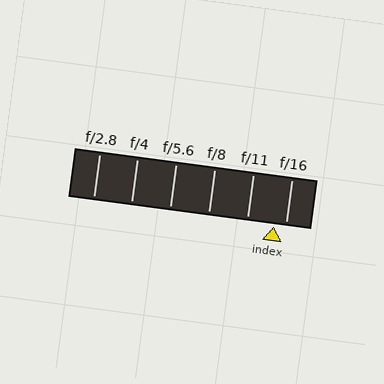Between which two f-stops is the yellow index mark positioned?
The index mark is between f/11 and f/16.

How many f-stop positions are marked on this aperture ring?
There are 6 f-stop positions marked.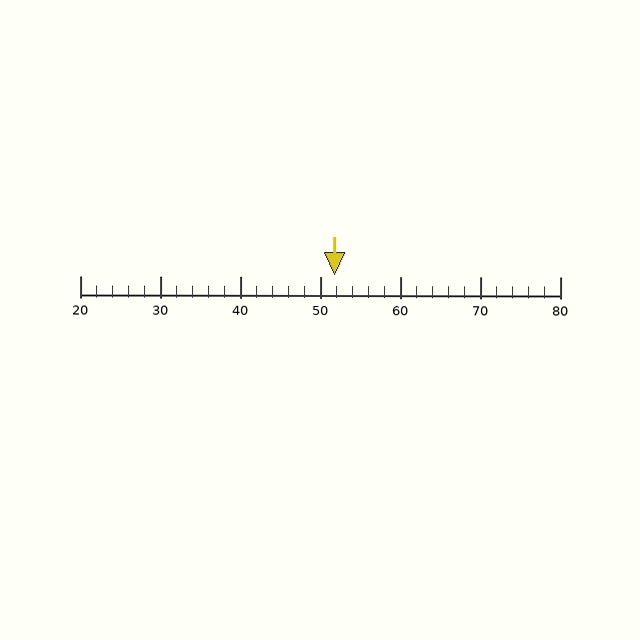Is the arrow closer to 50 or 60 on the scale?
The arrow is closer to 50.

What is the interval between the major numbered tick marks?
The major tick marks are spaced 10 units apart.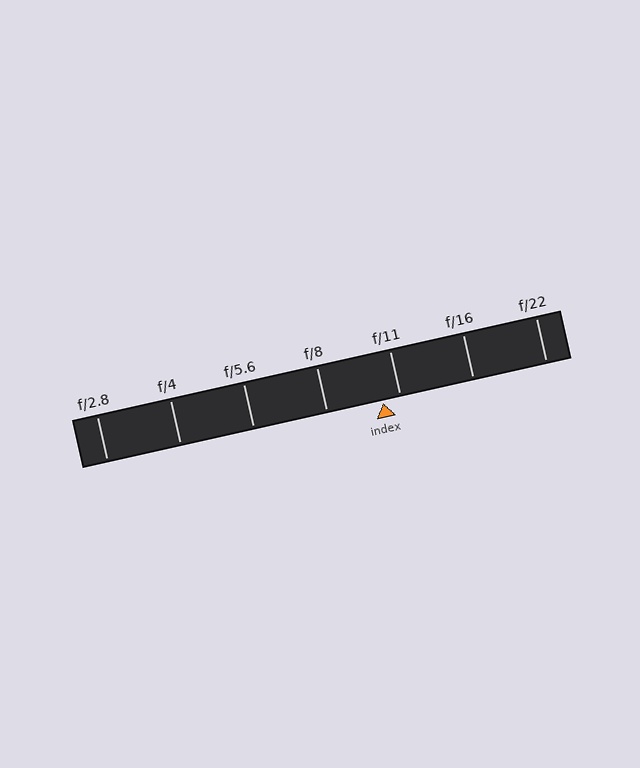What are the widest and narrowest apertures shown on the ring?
The widest aperture shown is f/2.8 and the narrowest is f/22.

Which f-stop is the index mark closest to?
The index mark is closest to f/11.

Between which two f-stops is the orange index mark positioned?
The index mark is between f/8 and f/11.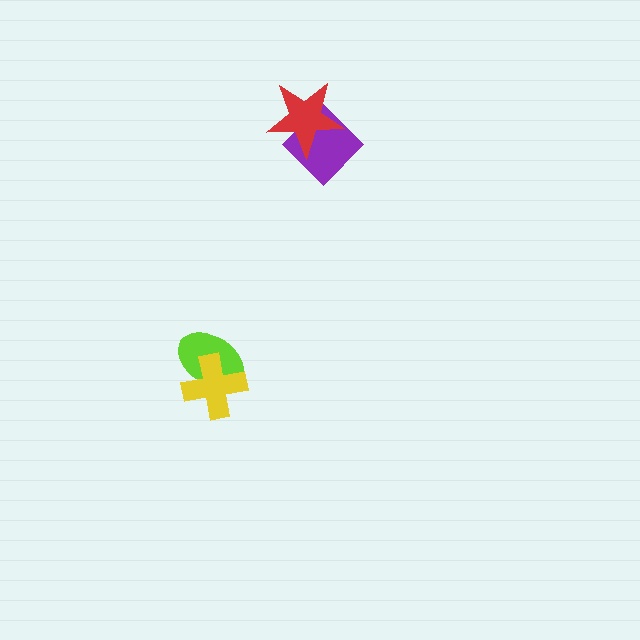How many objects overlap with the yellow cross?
1 object overlaps with the yellow cross.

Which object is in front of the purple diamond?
The red star is in front of the purple diamond.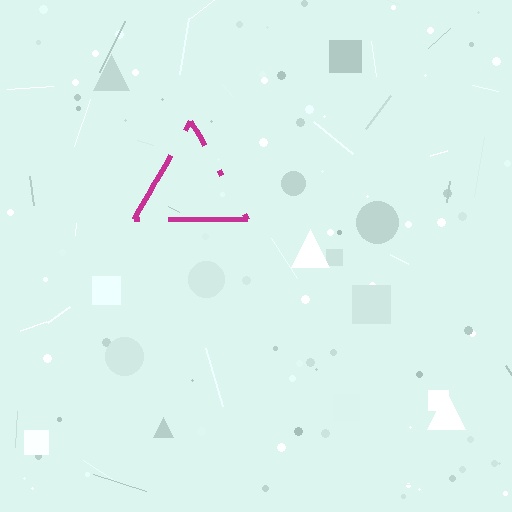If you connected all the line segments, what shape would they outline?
They would outline a triangle.